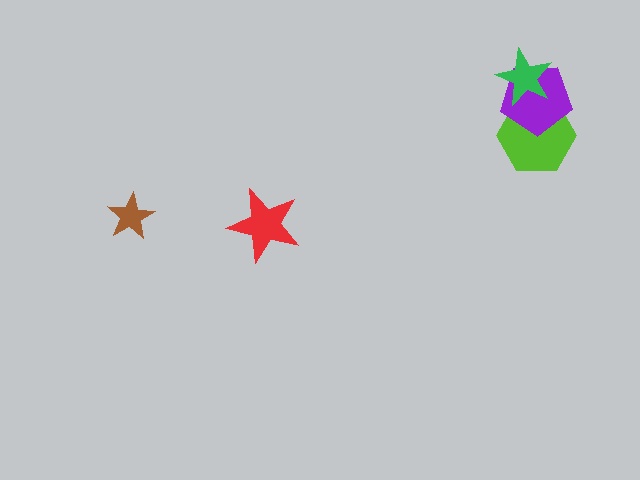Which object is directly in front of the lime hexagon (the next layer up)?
The purple pentagon is directly in front of the lime hexagon.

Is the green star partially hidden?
No, no other shape covers it.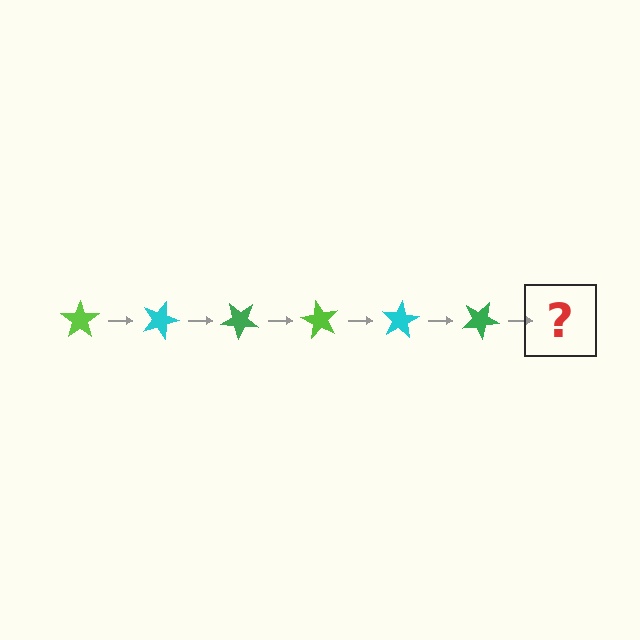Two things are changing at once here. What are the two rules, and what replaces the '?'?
The two rules are that it rotates 20 degrees each step and the color cycles through lime, cyan, and green. The '?' should be a lime star, rotated 120 degrees from the start.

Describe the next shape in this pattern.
It should be a lime star, rotated 120 degrees from the start.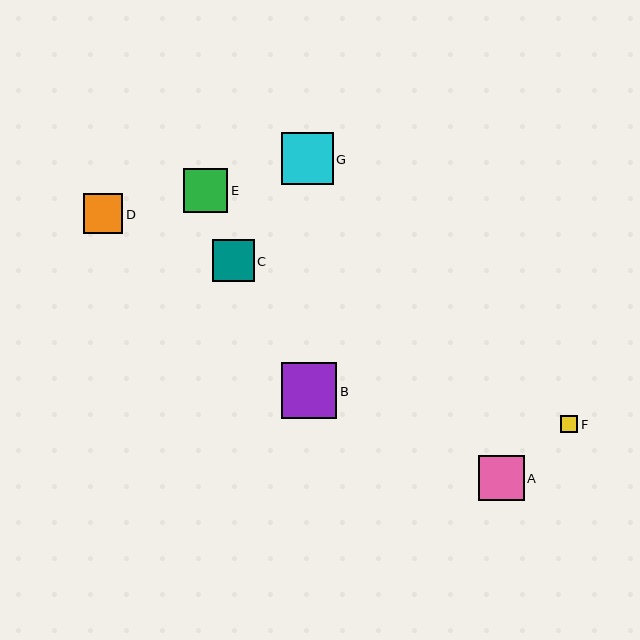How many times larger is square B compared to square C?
Square B is approximately 1.3 times the size of square C.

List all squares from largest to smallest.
From largest to smallest: B, G, A, E, C, D, F.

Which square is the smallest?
Square F is the smallest with a size of approximately 17 pixels.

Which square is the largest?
Square B is the largest with a size of approximately 55 pixels.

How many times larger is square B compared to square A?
Square B is approximately 1.2 times the size of square A.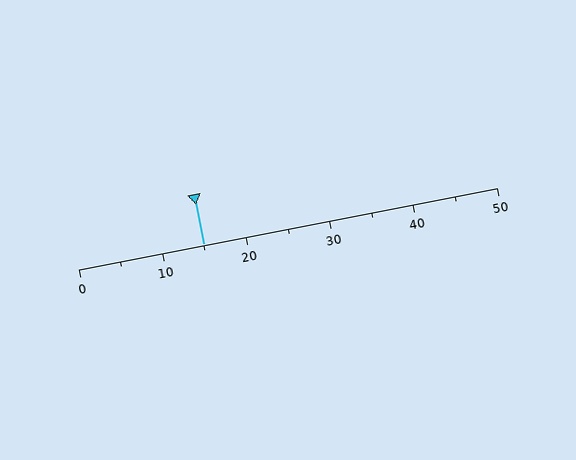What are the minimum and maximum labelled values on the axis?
The axis runs from 0 to 50.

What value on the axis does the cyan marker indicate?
The marker indicates approximately 15.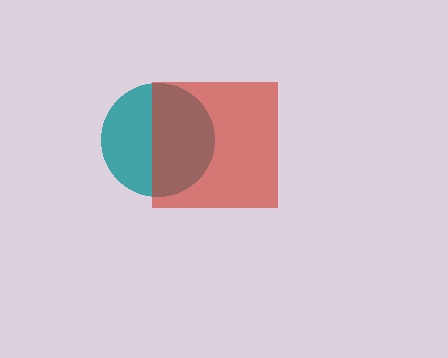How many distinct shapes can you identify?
There are 2 distinct shapes: a teal circle, a red square.